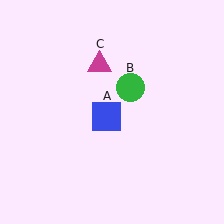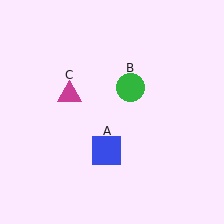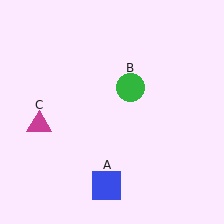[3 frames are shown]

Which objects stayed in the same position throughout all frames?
Green circle (object B) remained stationary.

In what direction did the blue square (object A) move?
The blue square (object A) moved down.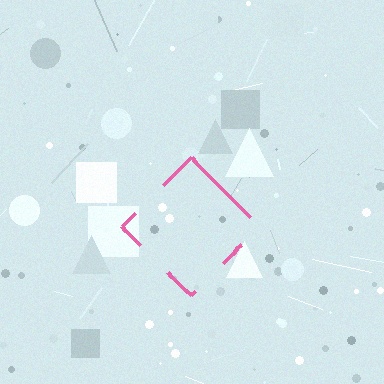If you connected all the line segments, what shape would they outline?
They would outline a diamond.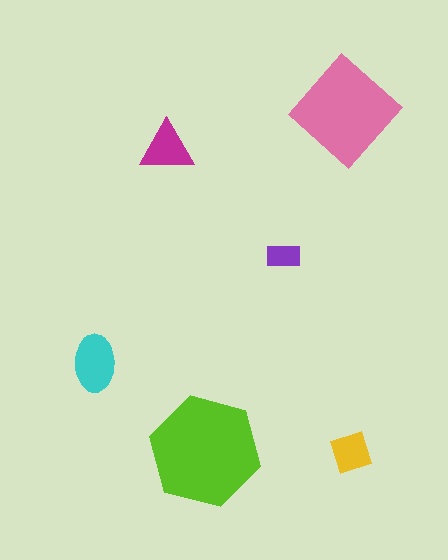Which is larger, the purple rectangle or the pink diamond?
The pink diamond.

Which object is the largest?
The lime hexagon.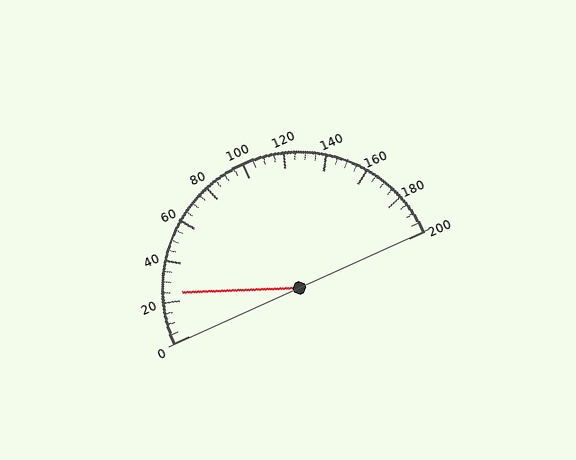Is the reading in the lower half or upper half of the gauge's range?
The reading is in the lower half of the range (0 to 200).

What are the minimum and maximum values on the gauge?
The gauge ranges from 0 to 200.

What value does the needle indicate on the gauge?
The needle indicates approximately 25.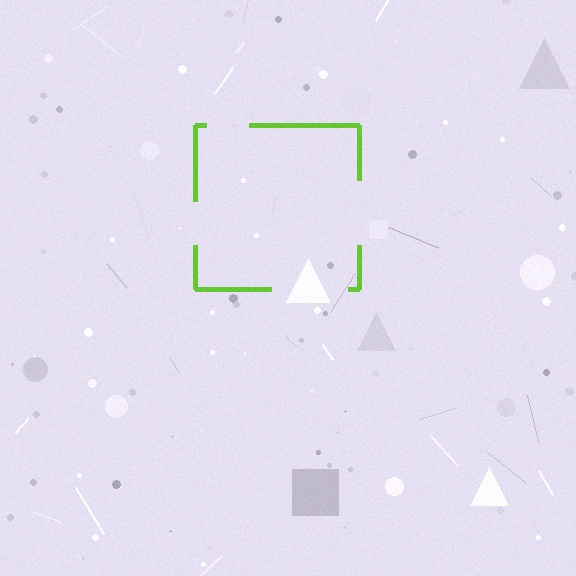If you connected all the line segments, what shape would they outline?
They would outline a square.